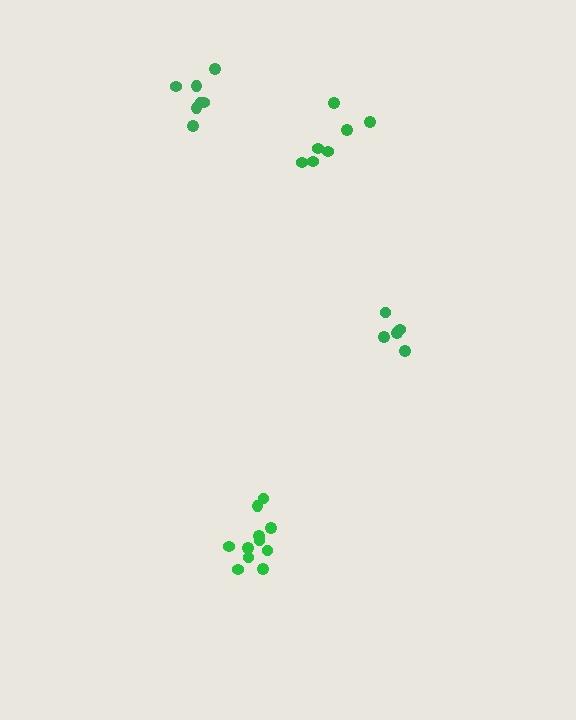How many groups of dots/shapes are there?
There are 4 groups.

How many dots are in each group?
Group 1: 5 dots, Group 2: 11 dots, Group 3: 7 dots, Group 4: 7 dots (30 total).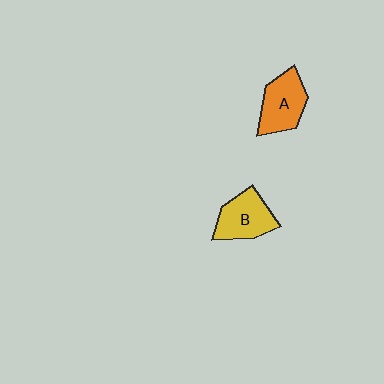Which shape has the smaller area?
Shape B (yellow).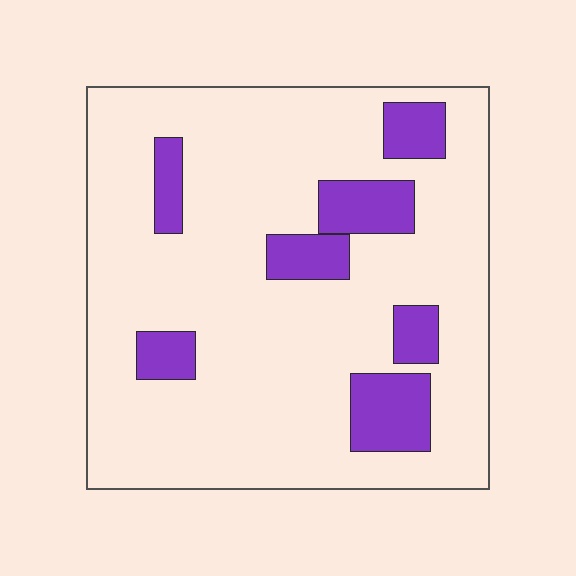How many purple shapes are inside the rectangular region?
7.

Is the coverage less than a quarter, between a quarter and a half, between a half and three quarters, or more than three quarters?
Less than a quarter.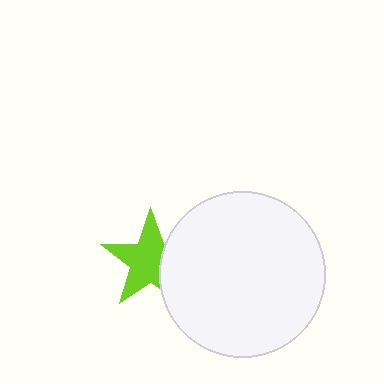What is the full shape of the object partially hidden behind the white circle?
The partially hidden object is a lime star.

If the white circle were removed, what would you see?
You would see the complete lime star.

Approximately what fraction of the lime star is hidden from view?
Roughly 32% of the lime star is hidden behind the white circle.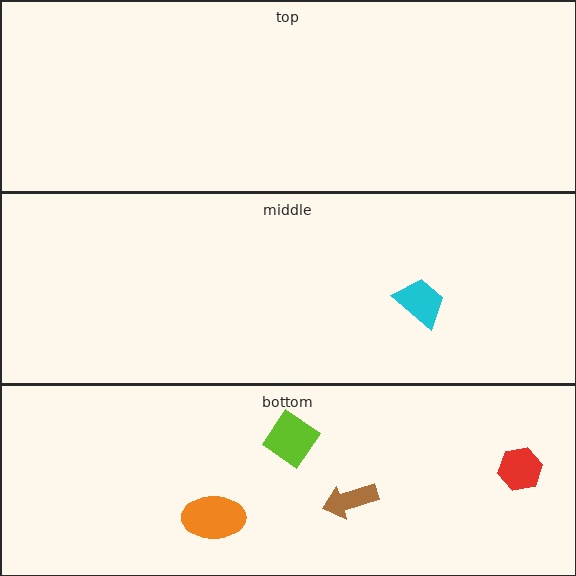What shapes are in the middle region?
The cyan trapezoid.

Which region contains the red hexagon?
The bottom region.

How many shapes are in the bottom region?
4.